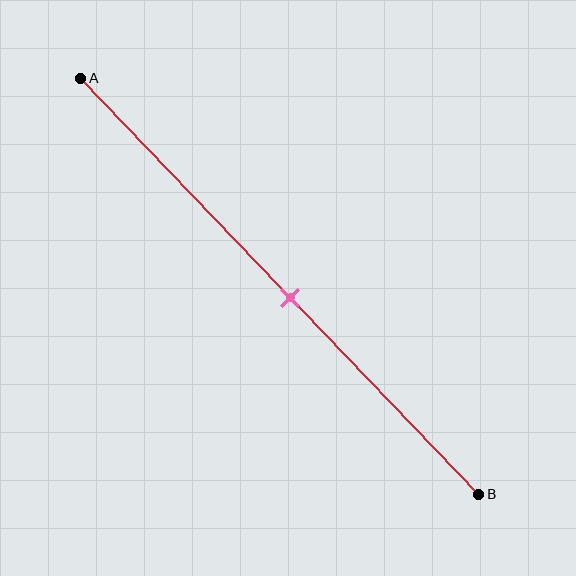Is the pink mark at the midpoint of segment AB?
Yes, the mark is approximately at the midpoint.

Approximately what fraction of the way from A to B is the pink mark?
The pink mark is approximately 55% of the way from A to B.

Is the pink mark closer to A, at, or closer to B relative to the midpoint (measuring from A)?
The pink mark is approximately at the midpoint of segment AB.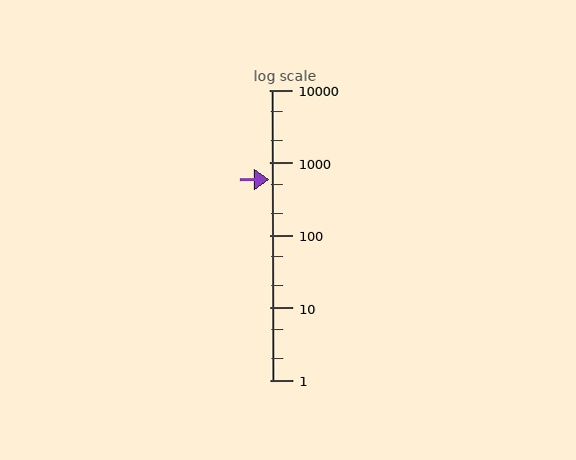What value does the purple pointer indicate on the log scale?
The pointer indicates approximately 590.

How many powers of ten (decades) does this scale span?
The scale spans 4 decades, from 1 to 10000.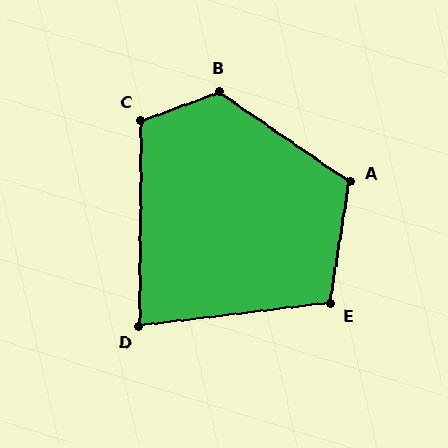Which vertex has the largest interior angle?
B, at approximately 125 degrees.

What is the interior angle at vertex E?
Approximately 106 degrees (obtuse).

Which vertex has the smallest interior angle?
D, at approximately 83 degrees.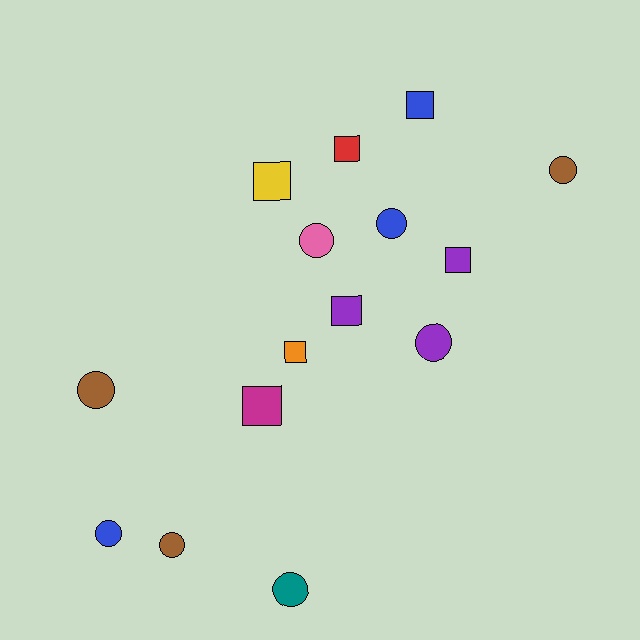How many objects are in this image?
There are 15 objects.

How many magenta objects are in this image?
There is 1 magenta object.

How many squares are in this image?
There are 7 squares.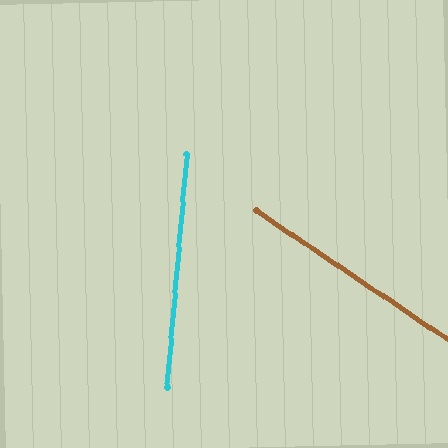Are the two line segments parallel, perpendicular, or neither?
Neither parallel nor perpendicular — they differ by about 61°.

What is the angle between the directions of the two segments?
Approximately 61 degrees.